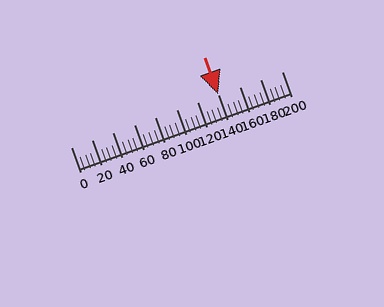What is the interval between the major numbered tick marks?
The major tick marks are spaced 20 units apart.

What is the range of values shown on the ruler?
The ruler shows values from 0 to 200.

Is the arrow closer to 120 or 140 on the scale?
The arrow is closer to 140.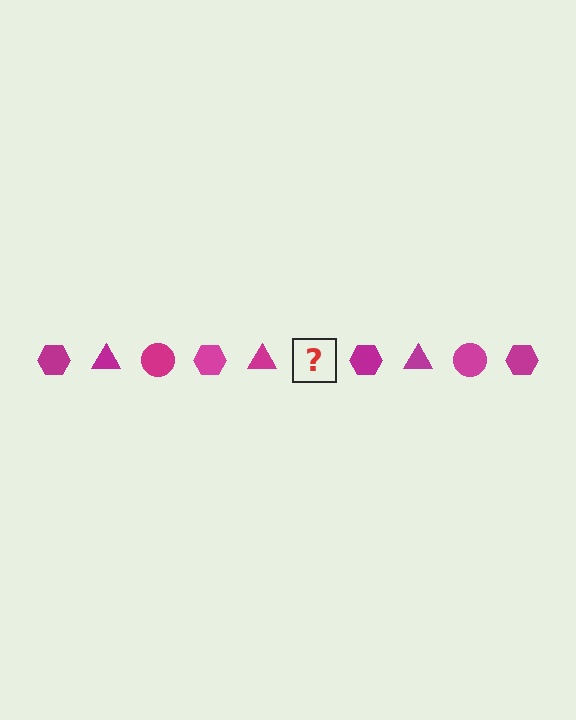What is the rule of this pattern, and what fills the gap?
The rule is that the pattern cycles through hexagon, triangle, circle shapes in magenta. The gap should be filled with a magenta circle.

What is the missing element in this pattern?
The missing element is a magenta circle.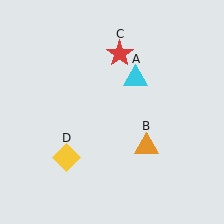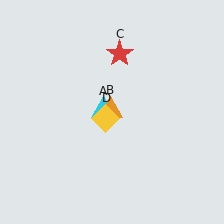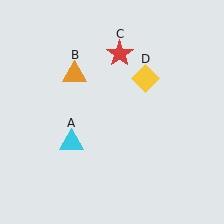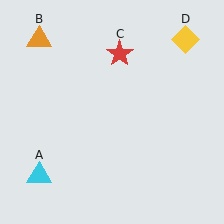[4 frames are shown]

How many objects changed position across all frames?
3 objects changed position: cyan triangle (object A), orange triangle (object B), yellow diamond (object D).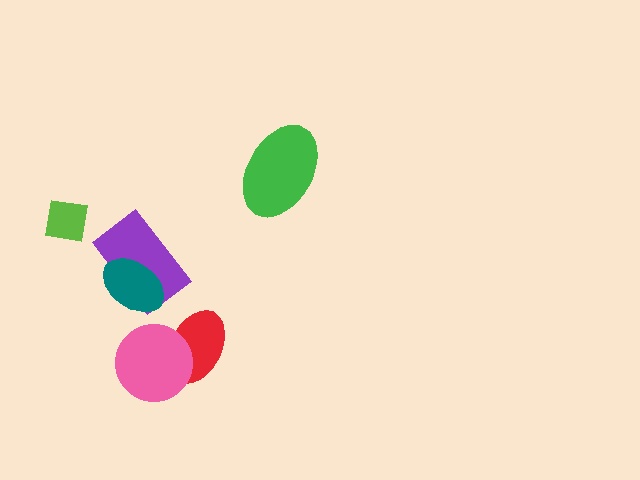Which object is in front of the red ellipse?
The pink circle is in front of the red ellipse.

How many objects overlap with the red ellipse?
1 object overlaps with the red ellipse.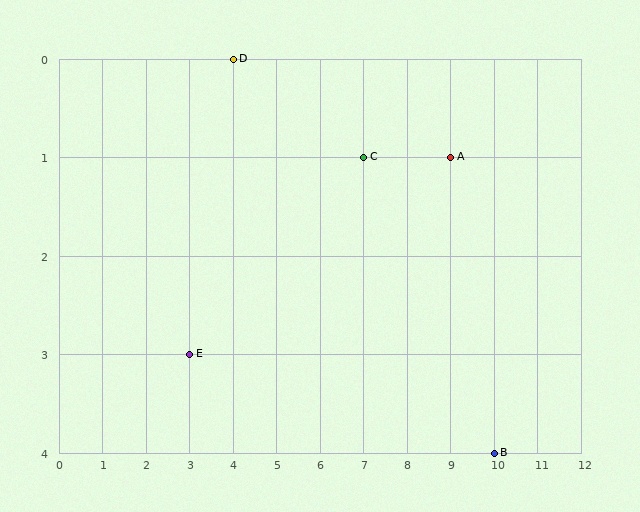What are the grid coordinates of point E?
Point E is at grid coordinates (3, 3).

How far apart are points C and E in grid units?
Points C and E are 4 columns and 2 rows apart (about 4.5 grid units diagonally).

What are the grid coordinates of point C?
Point C is at grid coordinates (7, 1).